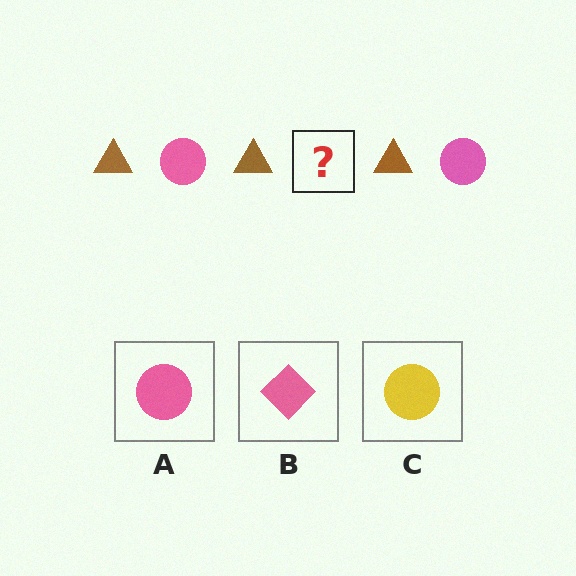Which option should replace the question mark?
Option A.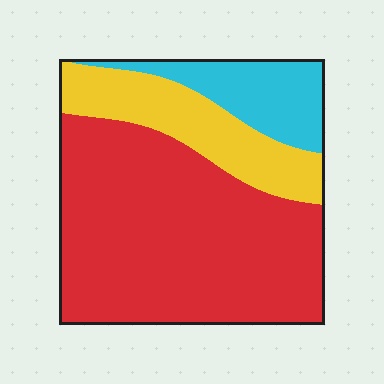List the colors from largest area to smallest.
From largest to smallest: red, yellow, cyan.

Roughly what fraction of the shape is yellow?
Yellow takes up between a sixth and a third of the shape.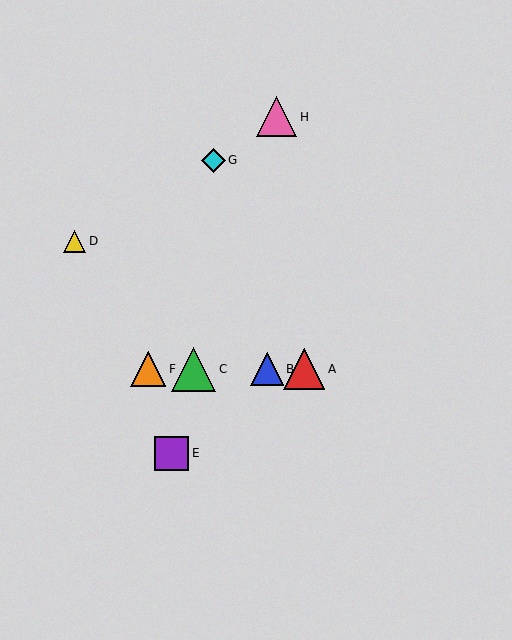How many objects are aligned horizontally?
4 objects (A, B, C, F) are aligned horizontally.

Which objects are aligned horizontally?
Objects A, B, C, F are aligned horizontally.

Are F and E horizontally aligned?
No, F is at y≈369 and E is at y≈453.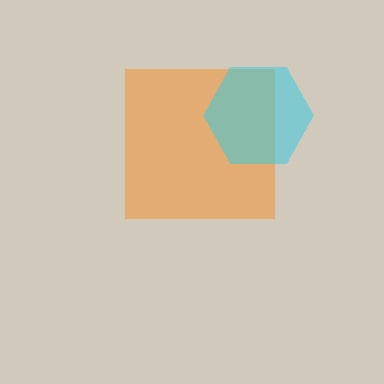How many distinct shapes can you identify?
There are 2 distinct shapes: an orange square, a cyan hexagon.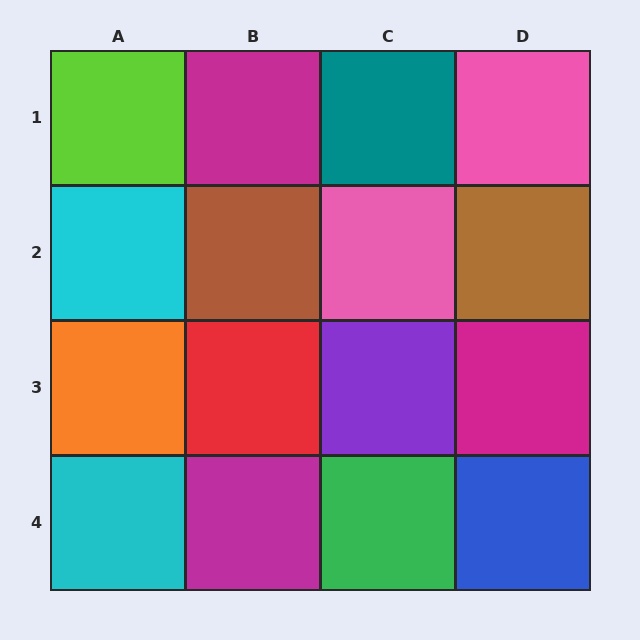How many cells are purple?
1 cell is purple.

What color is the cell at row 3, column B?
Red.